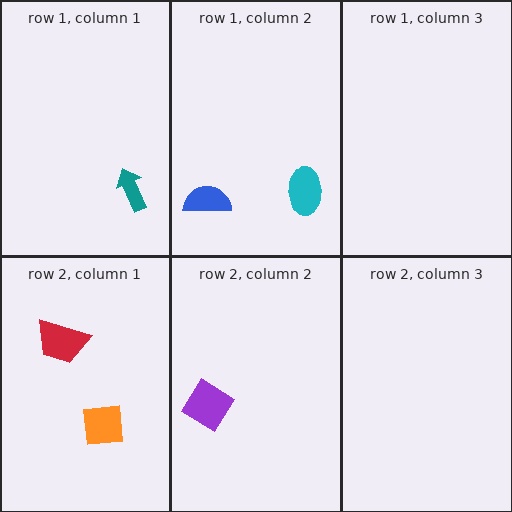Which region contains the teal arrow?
The row 1, column 1 region.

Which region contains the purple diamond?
The row 2, column 2 region.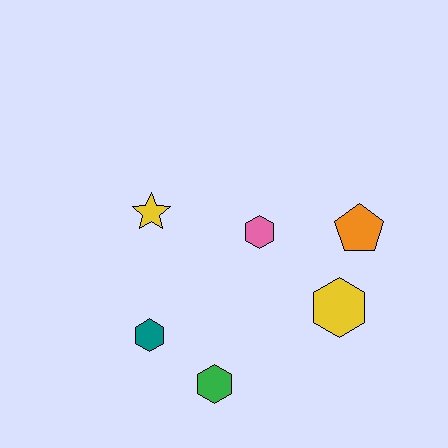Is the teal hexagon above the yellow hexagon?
No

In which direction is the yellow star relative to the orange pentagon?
The yellow star is to the left of the orange pentagon.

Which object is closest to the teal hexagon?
The green hexagon is closest to the teal hexagon.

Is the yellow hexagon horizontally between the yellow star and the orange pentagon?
Yes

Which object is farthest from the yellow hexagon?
The yellow star is farthest from the yellow hexagon.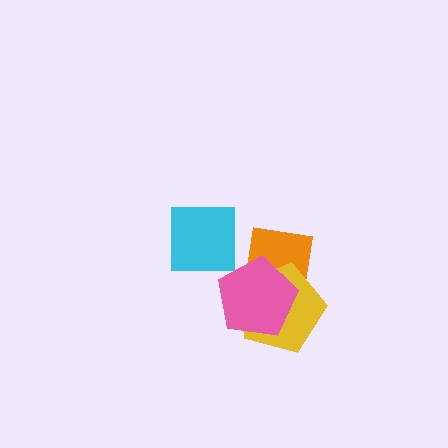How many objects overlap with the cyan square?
0 objects overlap with the cyan square.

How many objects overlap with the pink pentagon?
2 objects overlap with the pink pentagon.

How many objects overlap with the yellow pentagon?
2 objects overlap with the yellow pentagon.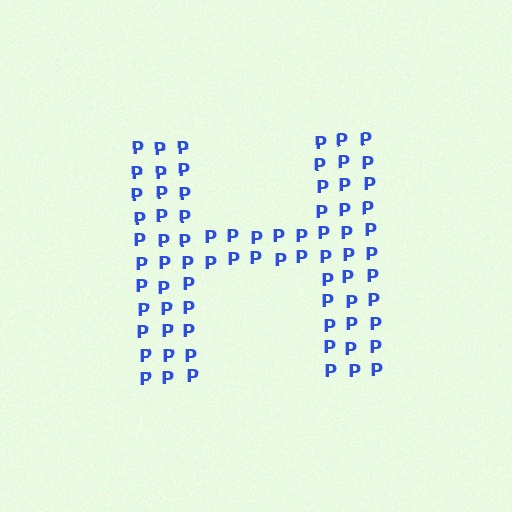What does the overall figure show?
The overall figure shows the letter H.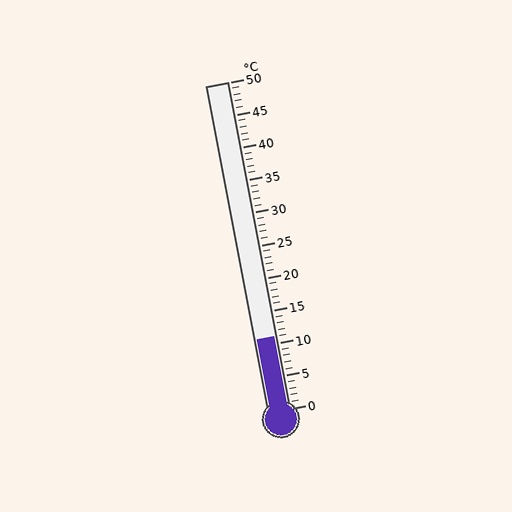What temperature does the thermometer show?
The thermometer shows approximately 11°C.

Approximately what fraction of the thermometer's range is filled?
The thermometer is filled to approximately 20% of its range.